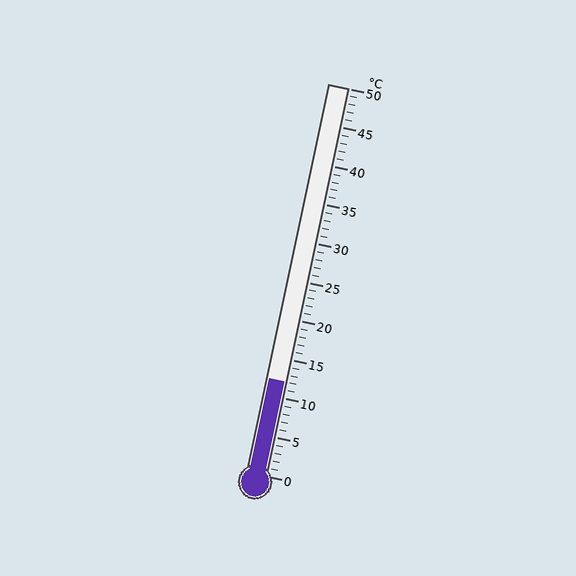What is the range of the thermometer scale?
The thermometer scale ranges from 0°C to 50°C.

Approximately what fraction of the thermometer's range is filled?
The thermometer is filled to approximately 25% of its range.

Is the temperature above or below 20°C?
The temperature is below 20°C.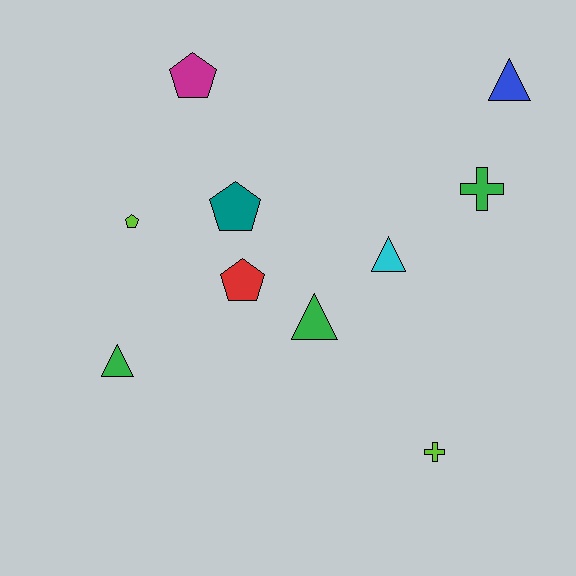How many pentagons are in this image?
There are 4 pentagons.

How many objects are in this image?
There are 10 objects.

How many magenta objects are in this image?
There is 1 magenta object.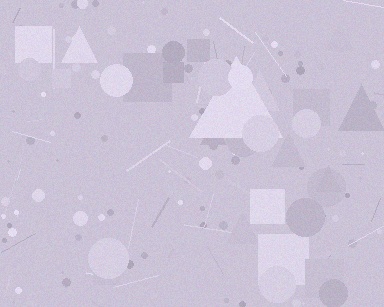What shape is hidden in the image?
A triangle is hidden in the image.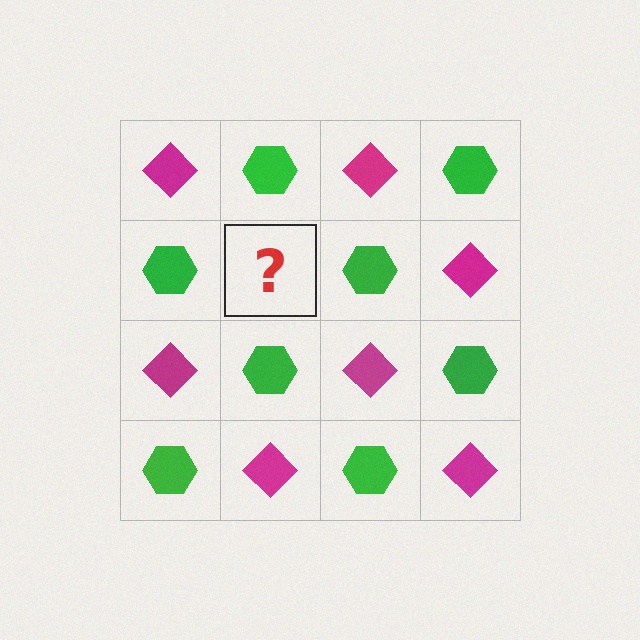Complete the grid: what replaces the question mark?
The question mark should be replaced with a magenta diamond.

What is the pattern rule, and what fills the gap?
The rule is that it alternates magenta diamond and green hexagon in a checkerboard pattern. The gap should be filled with a magenta diamond.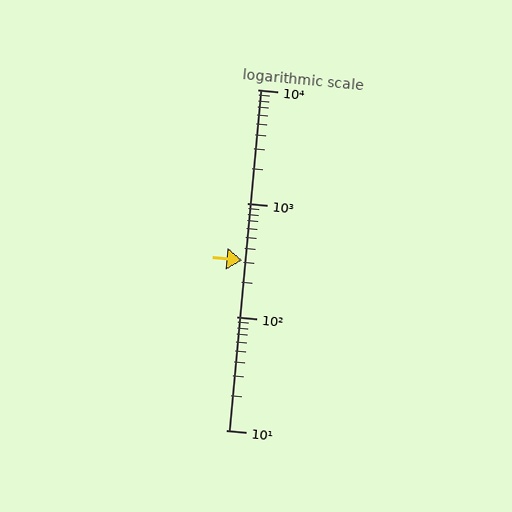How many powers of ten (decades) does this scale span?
The scale spans 3 decades, from 10 to 10000.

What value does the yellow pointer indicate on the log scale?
The pointer indicates approximately 310.